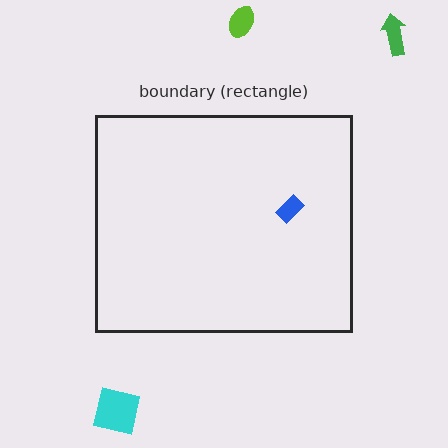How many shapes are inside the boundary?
1 inside, 3 outside.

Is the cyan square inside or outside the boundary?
Outside.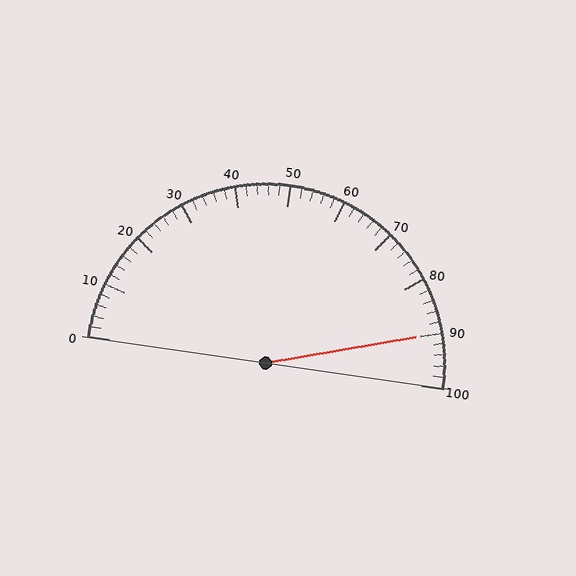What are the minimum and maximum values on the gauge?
The gauge ranges from 0 to 100.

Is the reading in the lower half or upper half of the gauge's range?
The reading is in the upper half of the range (0 to 100).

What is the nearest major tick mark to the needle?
The nearest major tick mark is 90.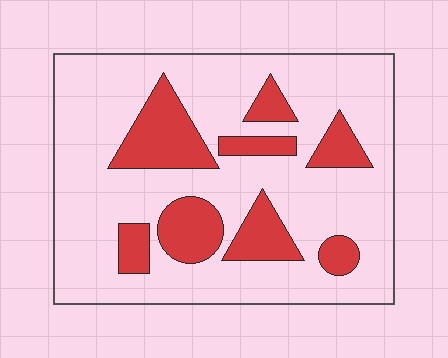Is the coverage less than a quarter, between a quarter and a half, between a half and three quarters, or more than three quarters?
Less than a quarter.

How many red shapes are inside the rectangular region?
8.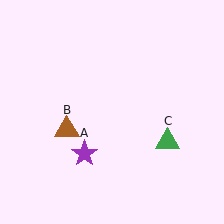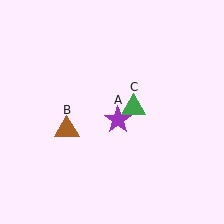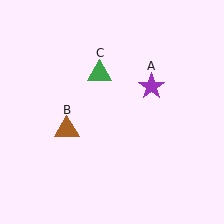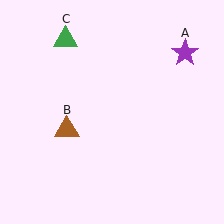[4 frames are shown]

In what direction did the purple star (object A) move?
The purple star (object A) moved up and to the right.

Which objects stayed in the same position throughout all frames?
Brown triangle (object B) remained stationary.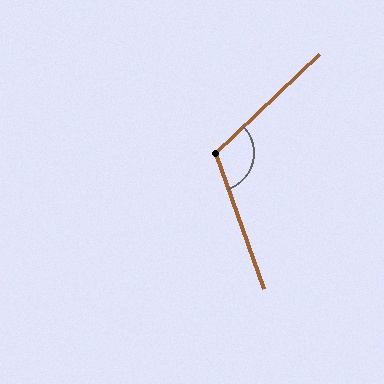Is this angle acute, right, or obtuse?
It is obtuse.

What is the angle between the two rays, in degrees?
Approximately 114 degrees.